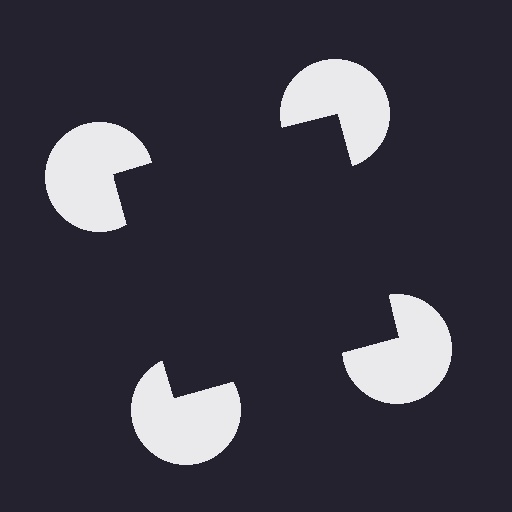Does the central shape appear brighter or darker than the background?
It typically appears slightly darker than the background, even though no actual brightness change is drawn.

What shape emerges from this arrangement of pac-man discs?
An illusory square — its edges are inferred from the aligned wedge cuts in the pac-man discs, not physically drawn.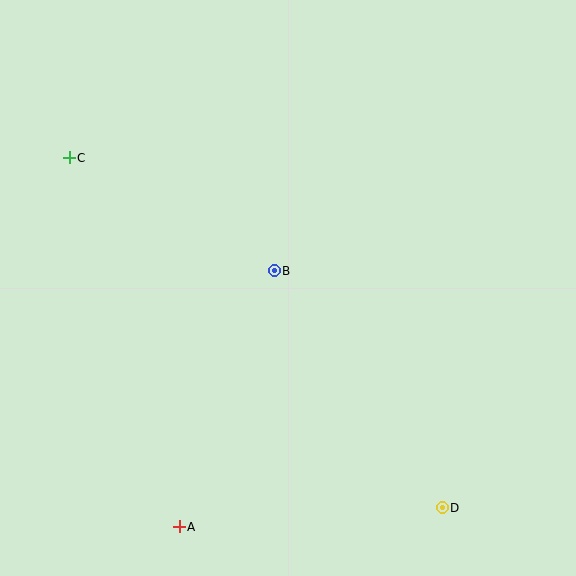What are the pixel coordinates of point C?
Point C is at (69, 158).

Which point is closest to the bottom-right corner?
Point D is closest to the bottom-right corner.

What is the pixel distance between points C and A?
The distance between C and A is 385 pixels.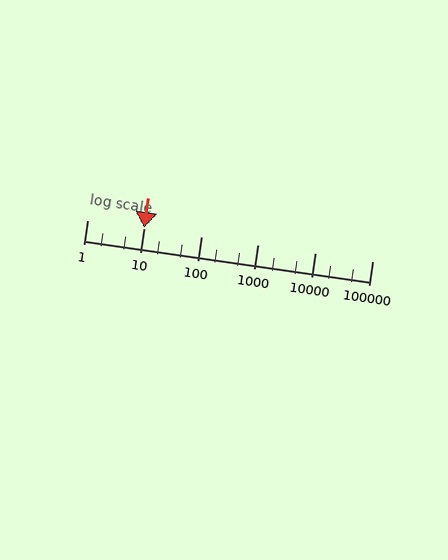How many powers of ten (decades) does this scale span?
The scale spans 5 decades, from 1 to 100000.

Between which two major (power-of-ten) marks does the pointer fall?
The pointer is between 10 and 100.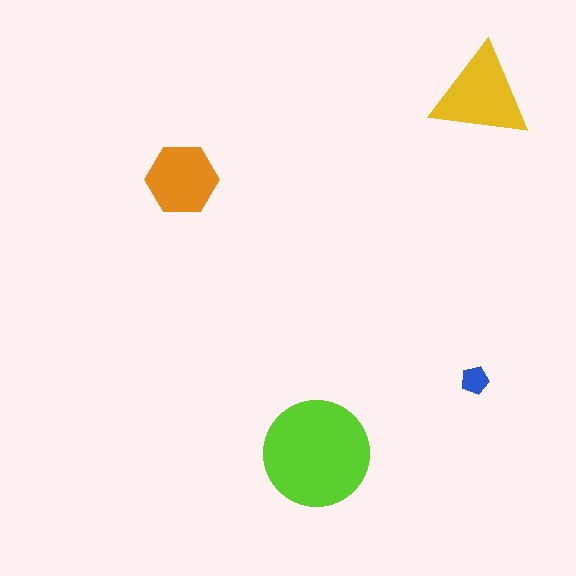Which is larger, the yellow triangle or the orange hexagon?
The yellow triangle.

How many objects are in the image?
There are 4 objects in the image.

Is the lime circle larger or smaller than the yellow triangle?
Larger.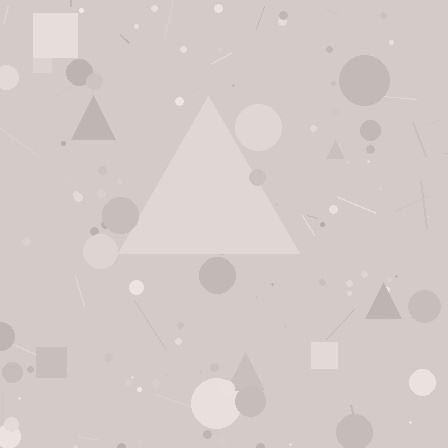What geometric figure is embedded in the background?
A triangle is embedded in the background.